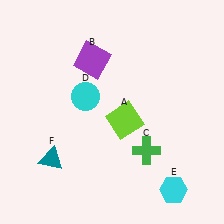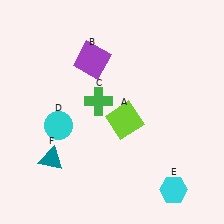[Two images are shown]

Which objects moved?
The objects that moved are: the green cross (C), the cyan circle (D).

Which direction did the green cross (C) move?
The green cross (C) moved up.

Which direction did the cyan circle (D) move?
The cyan circle (D) moved down.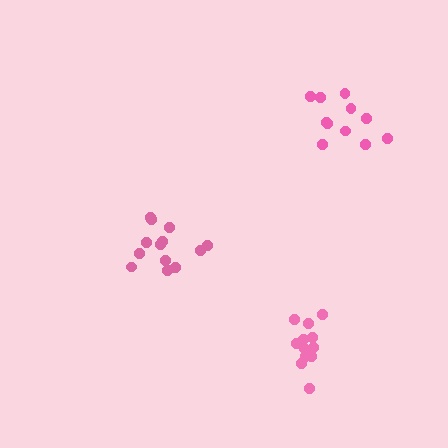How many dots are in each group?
Group 1: 12 dots, Group 2: 13 dots, Group 3: 11 dots (36 total).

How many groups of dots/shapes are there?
There are 3 groups.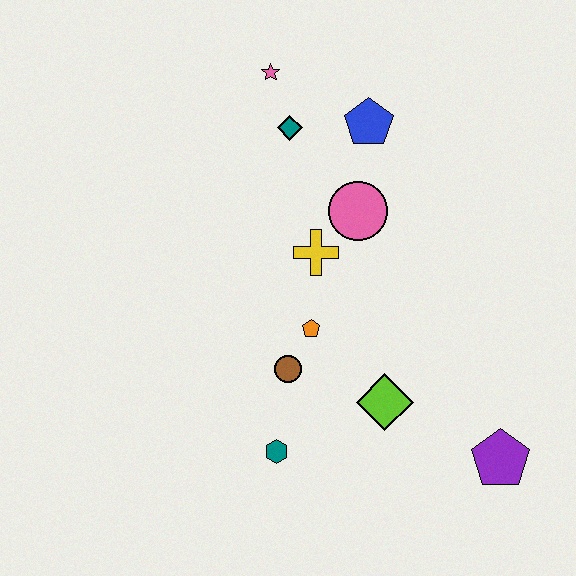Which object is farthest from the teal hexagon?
The pink star is farthest from the teal hexagon.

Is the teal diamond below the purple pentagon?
No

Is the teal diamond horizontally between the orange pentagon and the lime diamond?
No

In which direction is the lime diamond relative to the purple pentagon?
The lime diamond is to the left of the purple pentagon.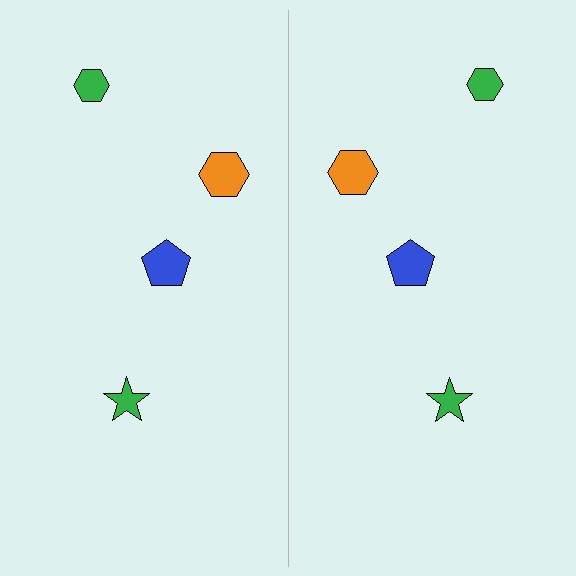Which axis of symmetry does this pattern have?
The pattern has a vertical axis of symmetry running through the center of the image.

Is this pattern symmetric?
Yes, this pattern has bilateral (reflection) symmetry.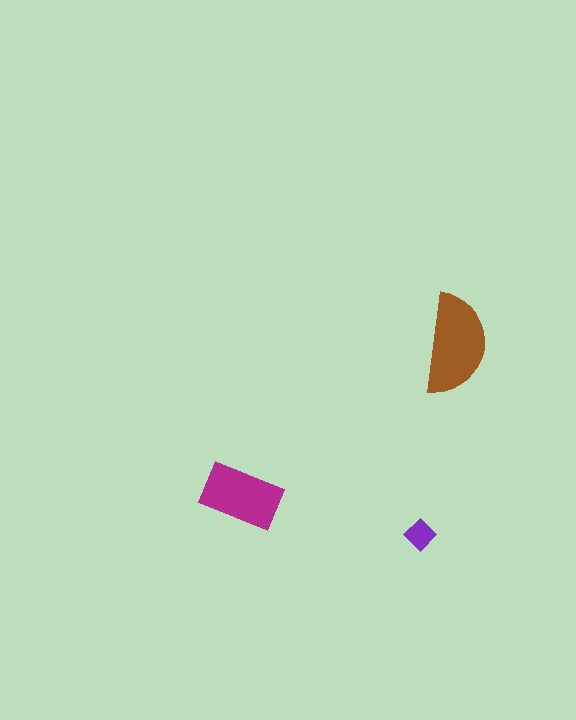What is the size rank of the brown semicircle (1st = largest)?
1st.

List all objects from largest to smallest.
The brown semicircle, the magenta rectangle, the purple diamond.